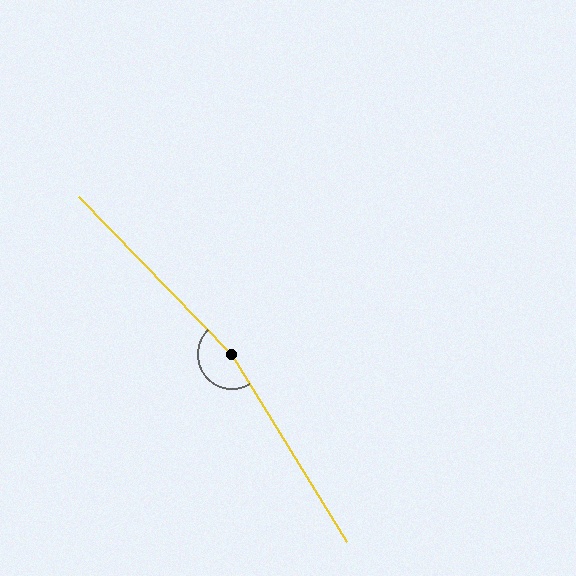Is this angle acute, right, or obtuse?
It is obtuse.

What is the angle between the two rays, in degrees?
Approximately 167 degrees.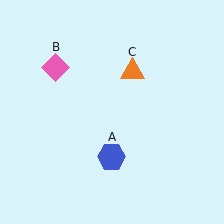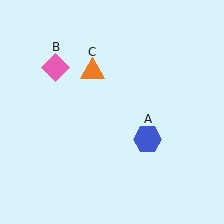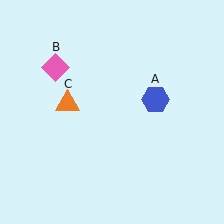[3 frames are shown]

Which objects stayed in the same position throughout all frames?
Pink diamond (object B) remained stationary.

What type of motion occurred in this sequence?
The blue hexagon (object A), orange triangle (object C) rotated counterclockwise around the center of the scene.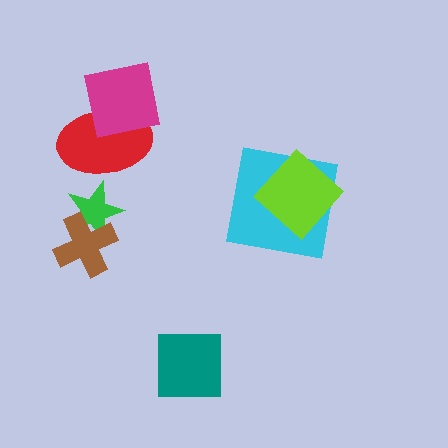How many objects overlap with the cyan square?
1 object overlaps with the cyan square.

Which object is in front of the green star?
The brown cross is in front of the green star.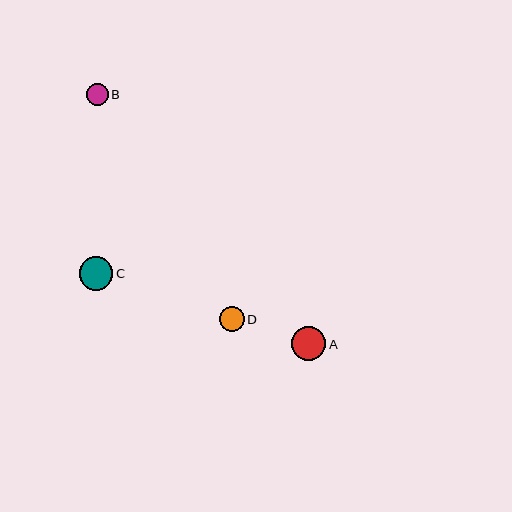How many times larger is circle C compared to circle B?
Circle C is approximately 1.5 times the size of circle B.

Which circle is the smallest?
Circle B is the smallest with a size of approximately 22 pixels.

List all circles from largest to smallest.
From largest to smallest: A, C, D, B.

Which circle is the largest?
Circle A is the largest with a size of approximately 34 pixels.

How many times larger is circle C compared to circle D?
Circle C is approximately 1.4 times the size of circle D.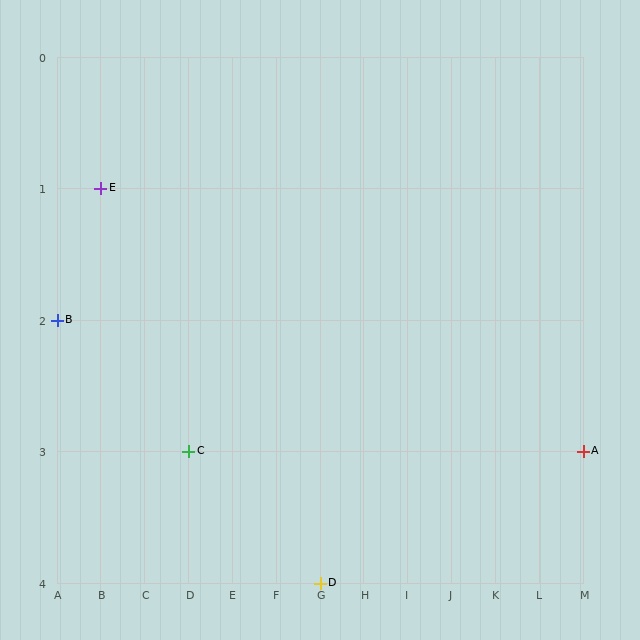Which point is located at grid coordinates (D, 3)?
Point C is at (D, 3).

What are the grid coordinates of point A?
Point A is at grid coordinates (M, 3).